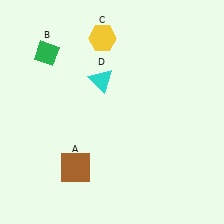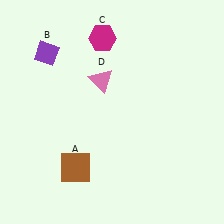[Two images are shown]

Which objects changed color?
B changed from green to purple. C changed from yellow to magenta. D changed from cyan to pink.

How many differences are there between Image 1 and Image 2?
There are 3 differences between the two images.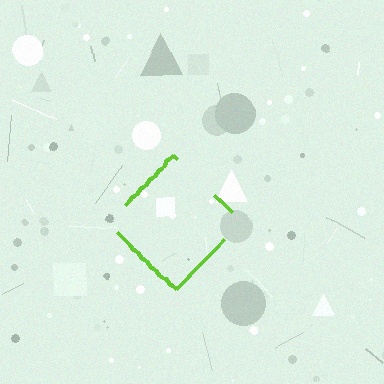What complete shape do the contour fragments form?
The contour fragments form a diamond.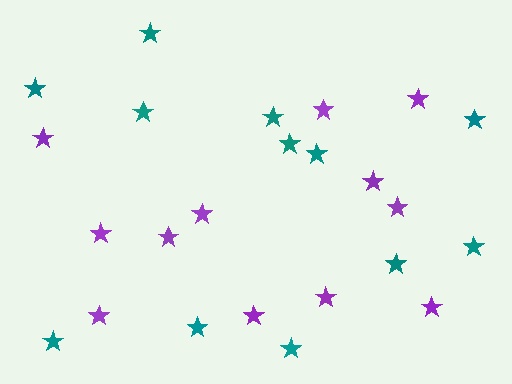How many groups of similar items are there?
There are 2 groups: one group of teal stars (12) and one group of purple stars (12).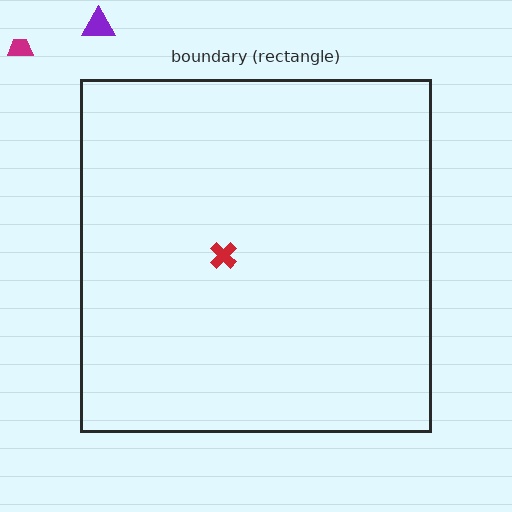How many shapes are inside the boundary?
1 inside, 2 outside.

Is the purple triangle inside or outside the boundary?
Outside.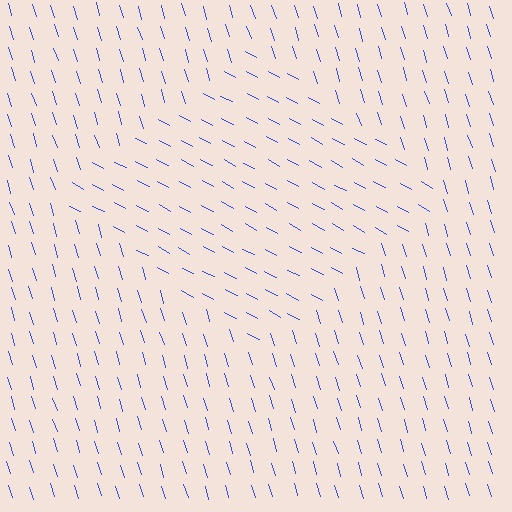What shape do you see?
I see a diamond.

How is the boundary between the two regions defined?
The boundary is defined purely by a change in line orientation (approximately 45 degrees difference). All lines are the same color and thickness.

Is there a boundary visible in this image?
Yes, there is a texture boundary formed by a change in line orientation.